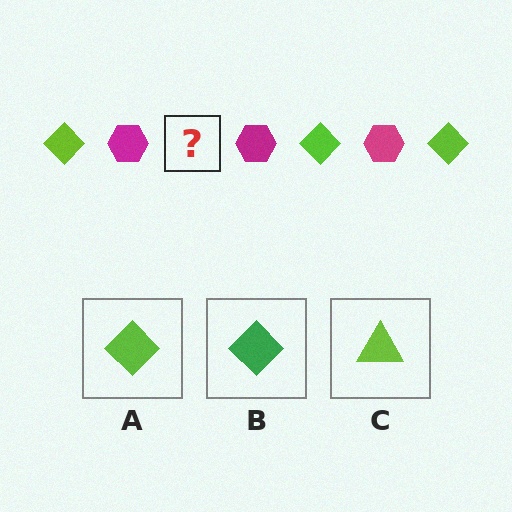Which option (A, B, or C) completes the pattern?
A.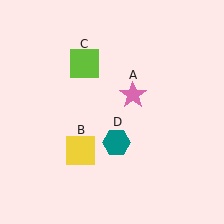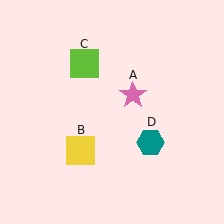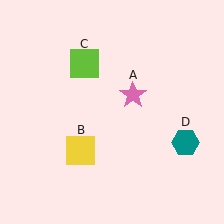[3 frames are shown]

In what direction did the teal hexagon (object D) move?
The teal hexagon (object D) moved right.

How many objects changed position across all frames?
1 object changed position: teal hexagon (object D).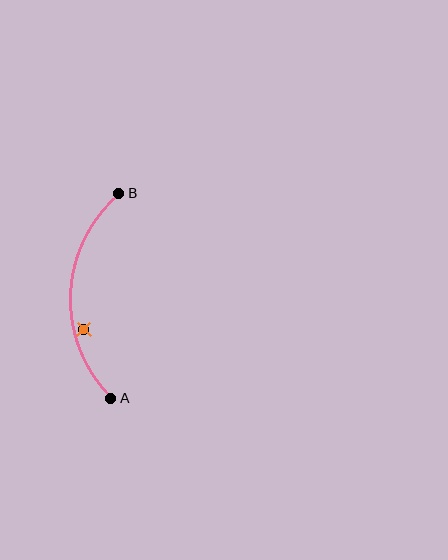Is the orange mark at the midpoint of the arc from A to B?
No — the orange mark does not lie on the arc at all. It sits slightly inside the curve.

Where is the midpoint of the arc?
The arc midpoint is the point on the curve farthest from the straight line joining A and B. It sits to the left of that line.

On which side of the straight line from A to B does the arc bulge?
The arc bulges to the left of the straight line connecting A and B.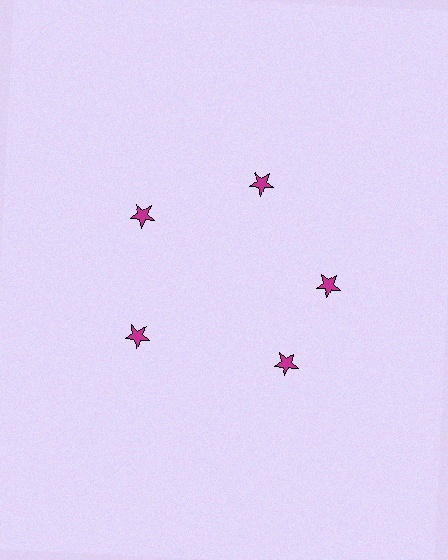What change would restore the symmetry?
The symmetry would be restored by rotating it back into even spacing with its neighbors so that all 5 stars sit at equal angles and equal distance from the center.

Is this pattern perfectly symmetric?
No. The 5 magenta stars are arranged in a ring, but one element near the 5 o'clock position is rotated out of alignment along the ring, breaking the 5-fold rotational symmetry.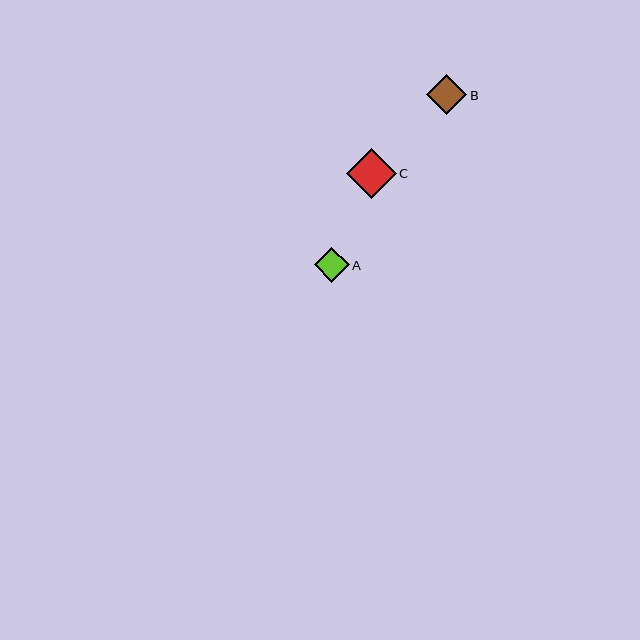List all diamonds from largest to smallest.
From largest to smallest: C, B, A.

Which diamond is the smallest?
Diamond A is the smallest with a size of approximately 35 pixels.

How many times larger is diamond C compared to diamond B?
Diamond C is approximately 1.2 times the size of diamond B.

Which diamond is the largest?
Diamond C is the largest with a size of approximately 50 pixels.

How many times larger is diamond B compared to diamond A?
Diamond B is approximately 1.1 times the size of diamond A.